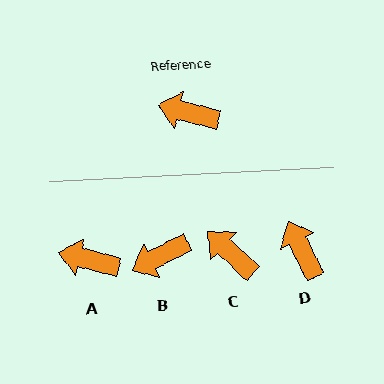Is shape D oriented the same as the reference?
No, it is off by about 50 degrees.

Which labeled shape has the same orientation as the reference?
A.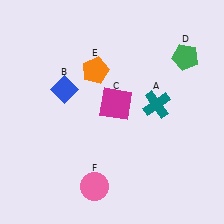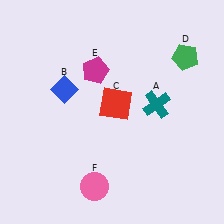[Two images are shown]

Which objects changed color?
C changed from magenta to red. E changed from orange to magenta.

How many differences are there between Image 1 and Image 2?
There are 2 differences between the two images.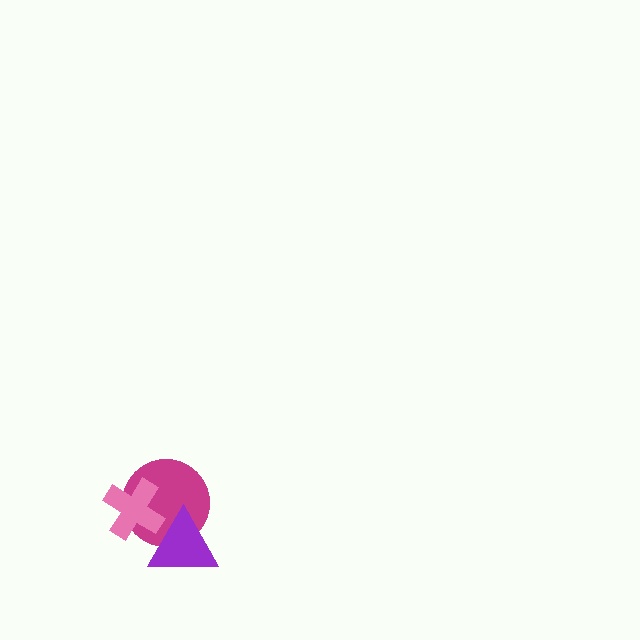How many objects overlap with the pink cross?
2 objects overlap with the pink cross.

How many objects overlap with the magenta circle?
2 objects overlap with the magenta circle.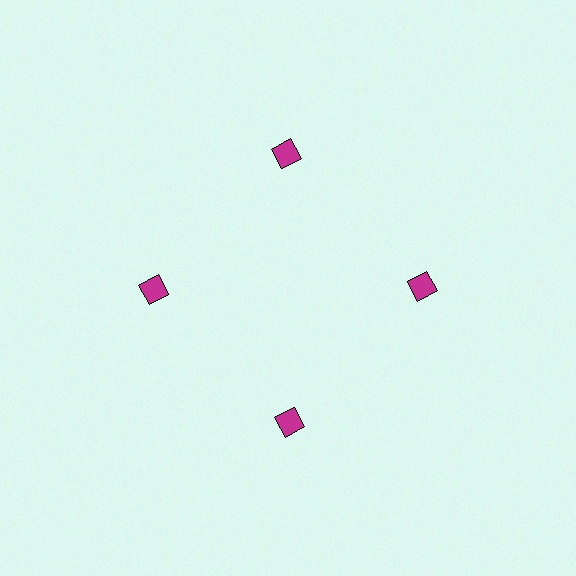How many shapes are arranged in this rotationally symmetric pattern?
There are 4 shapes, arranged in 4 groups of 1.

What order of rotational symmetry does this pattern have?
This pattern has 4-fold rotational symmetry.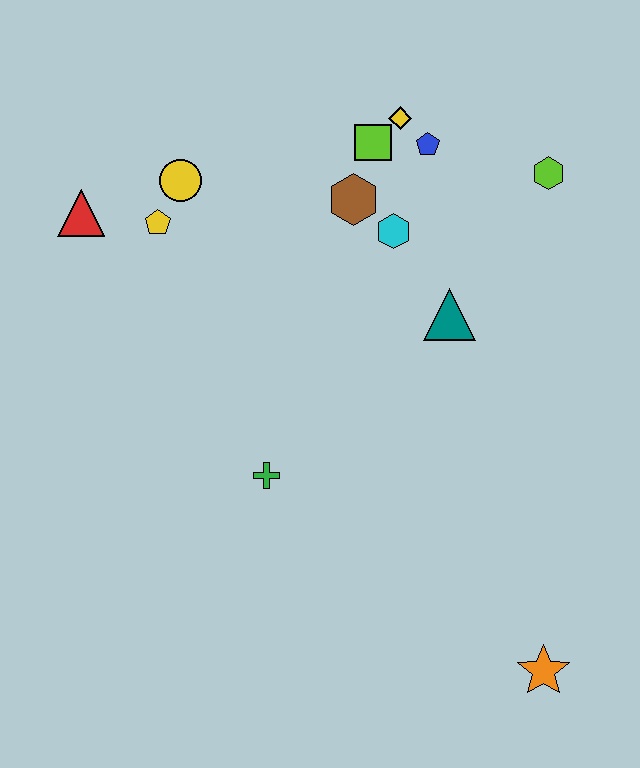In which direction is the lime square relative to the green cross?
The lime square is above the green cross.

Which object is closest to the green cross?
The teal triangle is closest to the green cross.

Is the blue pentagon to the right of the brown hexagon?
Yes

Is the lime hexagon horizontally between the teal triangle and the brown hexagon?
No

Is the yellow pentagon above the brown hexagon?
No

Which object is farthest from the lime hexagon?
The orange star is farthest from the lime hexagon.